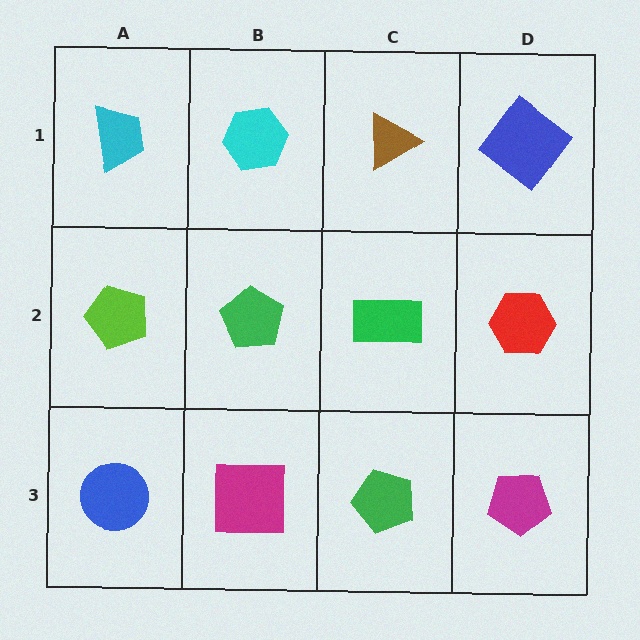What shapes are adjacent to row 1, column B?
A green pentagon (row 2, column B), a cyan trapezoid (row 1, column A), a brown triangle (row 1, column C).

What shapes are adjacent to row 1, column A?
A lime pentagon (row 2, column A), a cyan hexagon (row 1, column B).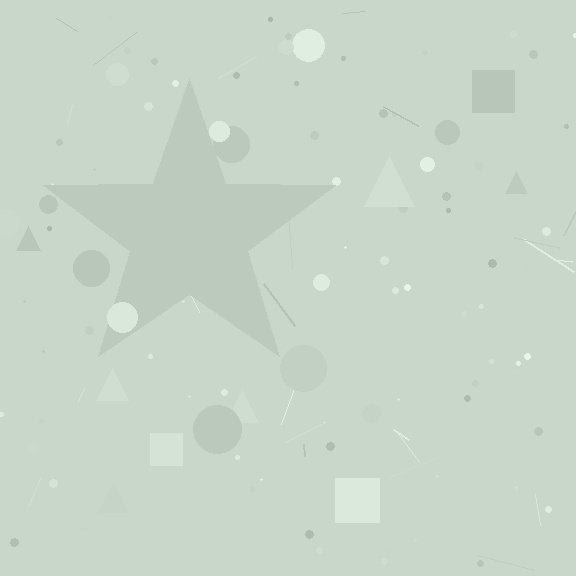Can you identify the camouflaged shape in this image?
The camouflaged shape is a star.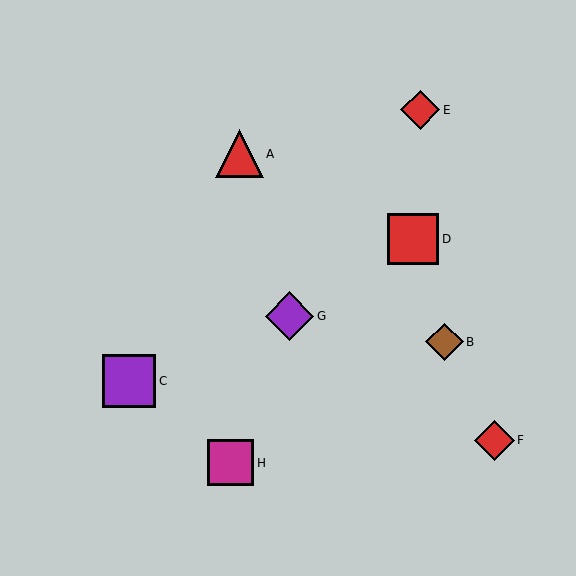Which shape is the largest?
The purple square (labeled C) is the largest.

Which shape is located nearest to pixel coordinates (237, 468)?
The magenta square (labeled H) at (231, 463) is nearest to that location.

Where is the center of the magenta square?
The center of the magenta square is at (231, 463).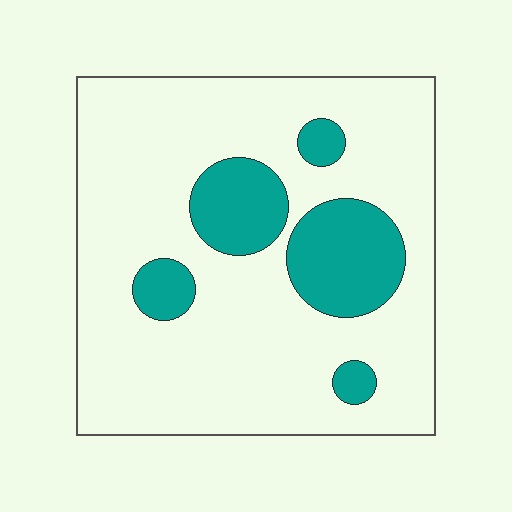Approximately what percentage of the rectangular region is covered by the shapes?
Approximately 20%.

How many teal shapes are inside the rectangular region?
5.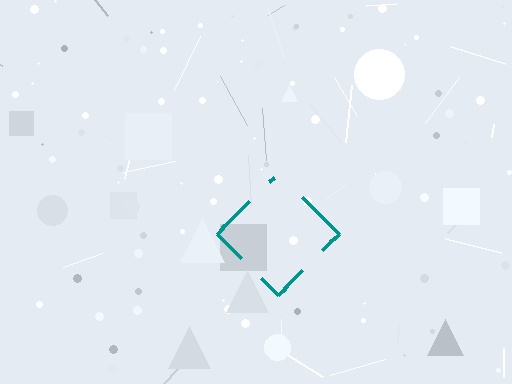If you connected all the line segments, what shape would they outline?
They would outline a diamond.